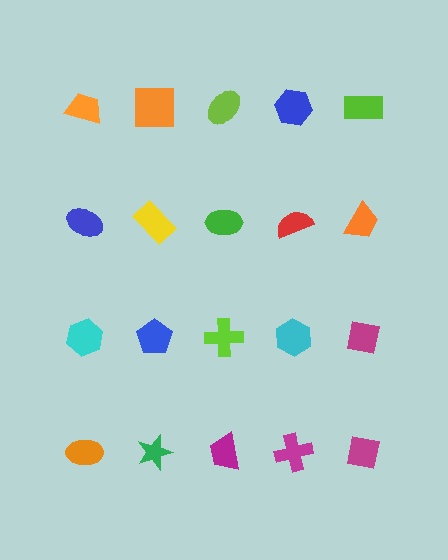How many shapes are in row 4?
5 shapes.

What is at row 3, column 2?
A blue pentagon.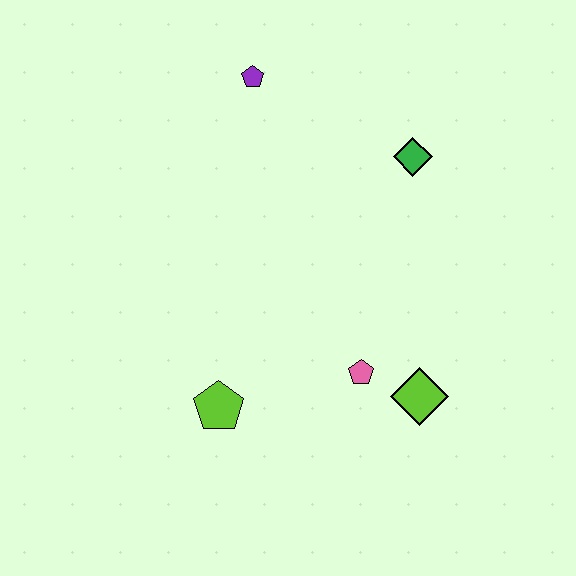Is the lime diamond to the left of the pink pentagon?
No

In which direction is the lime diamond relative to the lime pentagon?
The lime diamond is to the right of the lime pentagon.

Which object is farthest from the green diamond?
The lime pentagon is farthest from the green diamond.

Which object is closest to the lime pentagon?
The pink pentagon is closest to the lime pentagon.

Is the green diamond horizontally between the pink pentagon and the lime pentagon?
No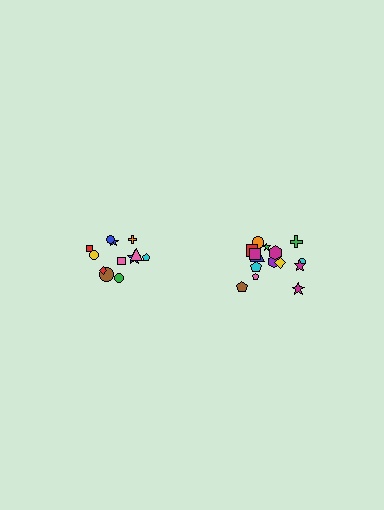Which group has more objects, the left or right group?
The right group.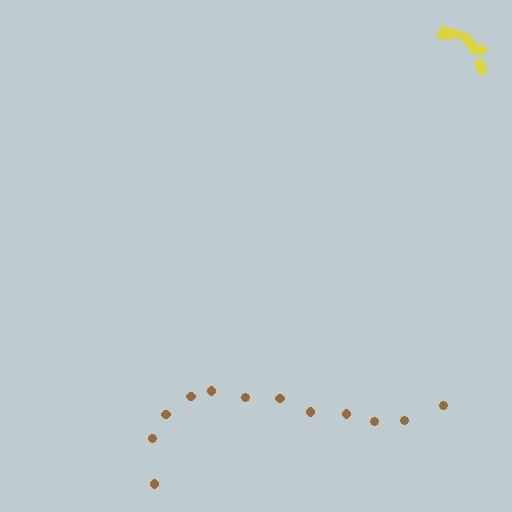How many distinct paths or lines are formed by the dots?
There are 2 distinct paths.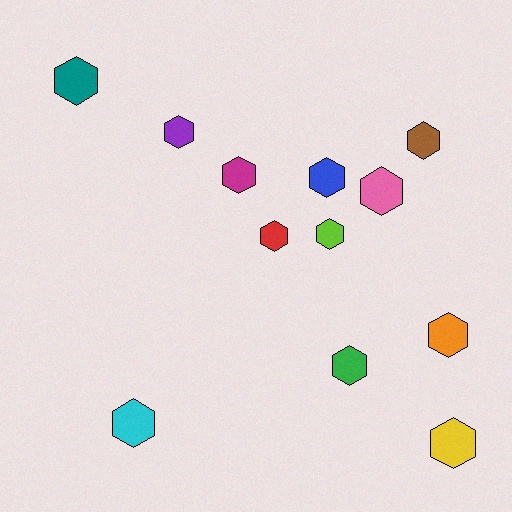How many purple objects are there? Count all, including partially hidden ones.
There is 1 purple object.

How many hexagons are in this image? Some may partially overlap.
There are 12 hexagons.